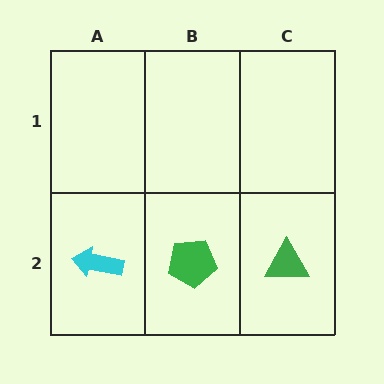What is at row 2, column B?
A green pentagon.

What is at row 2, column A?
A cyan arrow.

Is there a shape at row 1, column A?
No, that cell is empty.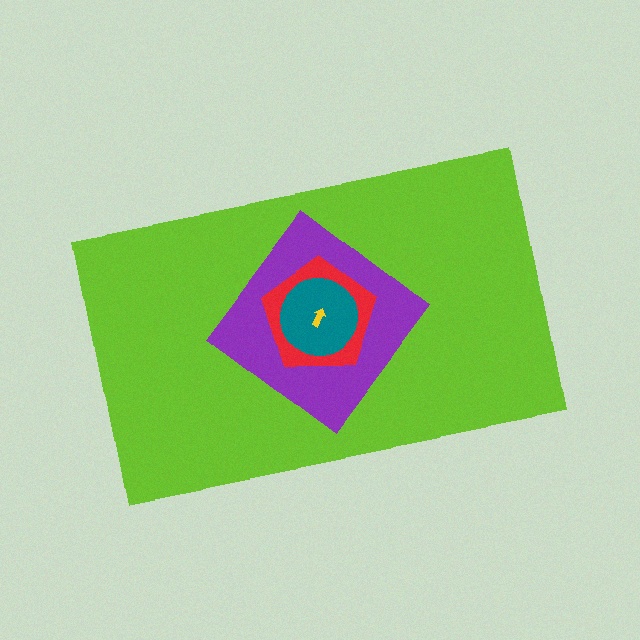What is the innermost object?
The yellow arrow.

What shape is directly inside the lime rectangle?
The purple diamond.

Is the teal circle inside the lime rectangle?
Yes.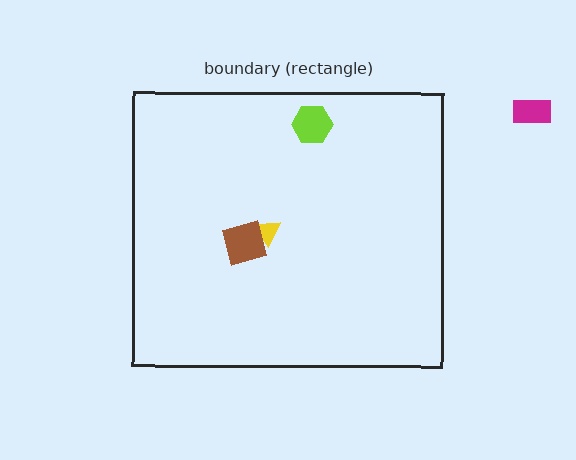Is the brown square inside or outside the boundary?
Inside.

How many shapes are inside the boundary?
3 inside, 1 outside.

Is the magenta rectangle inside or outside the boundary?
Outside.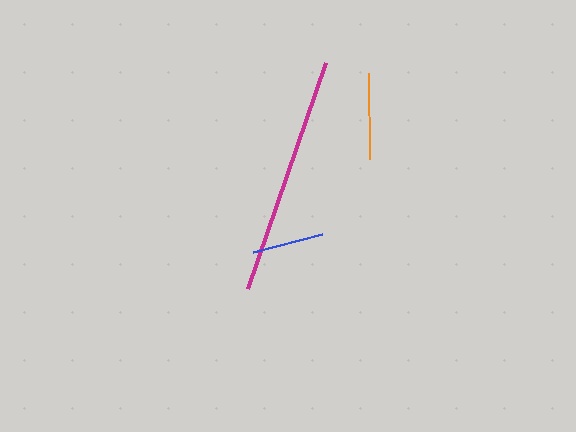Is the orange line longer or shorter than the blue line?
The orange line is longer than the blue line.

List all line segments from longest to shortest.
From longest to shortest: magenta, orange, blue.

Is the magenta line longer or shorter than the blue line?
The magenta line is longer than the blue line.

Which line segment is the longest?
The magenta line is the longest at approximately 239 pixels.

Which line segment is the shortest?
The blue line is the shortest at approximately 72 pixels.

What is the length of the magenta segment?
The magenta segment is approximately 239 pixels long.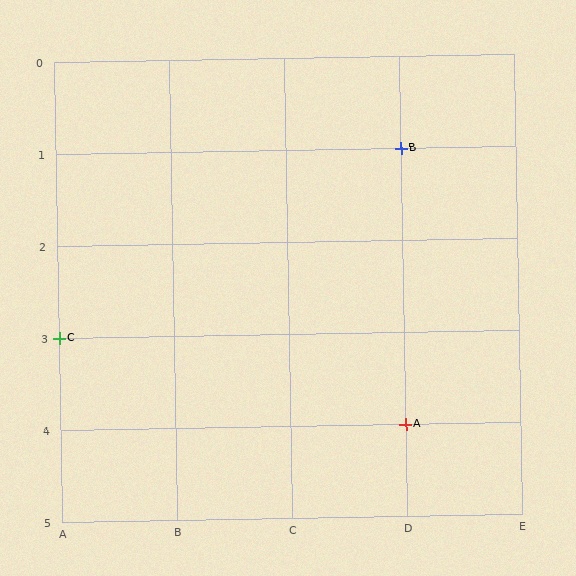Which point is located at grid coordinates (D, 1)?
Point B is at (D, 1).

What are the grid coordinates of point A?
Point A is at grid coordinates (D, 4).